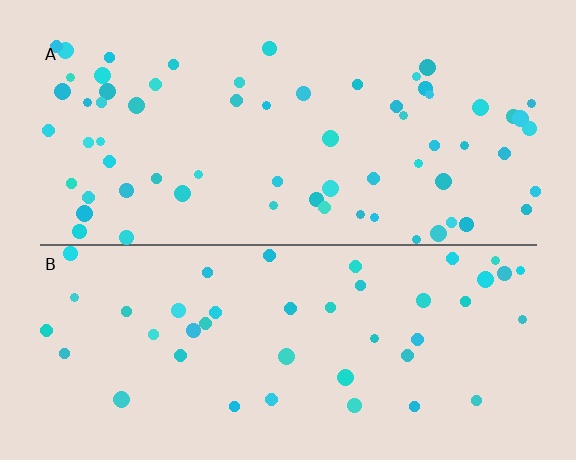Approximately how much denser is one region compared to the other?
Approximately 1.5× — region A over region B.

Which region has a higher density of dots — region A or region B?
A (the top).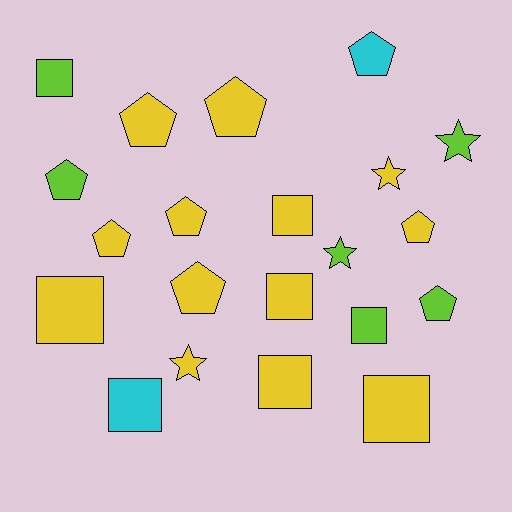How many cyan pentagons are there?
There is 1 cyan pentagon.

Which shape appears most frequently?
Pentagon, with 9 objects.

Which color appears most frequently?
Yellow, with 13 objects.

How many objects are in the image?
There are 21 objects.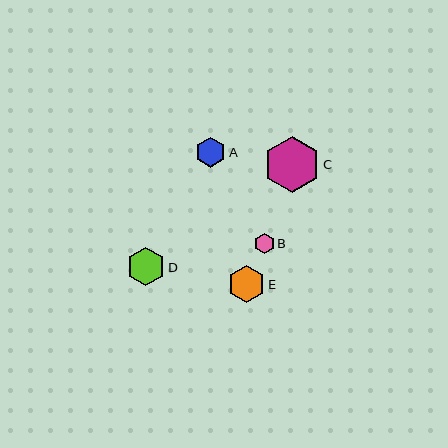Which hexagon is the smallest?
Hexagon B is the smallest with a size of approximately 20 pixels.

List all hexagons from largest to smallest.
From largest to smallest: C, D, E, A, B.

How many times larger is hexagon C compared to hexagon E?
Hexagon C is approximately 1.5 times the size of hexagon E.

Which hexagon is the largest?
Hexagon C is the largest with a size of approximately 56 pixels.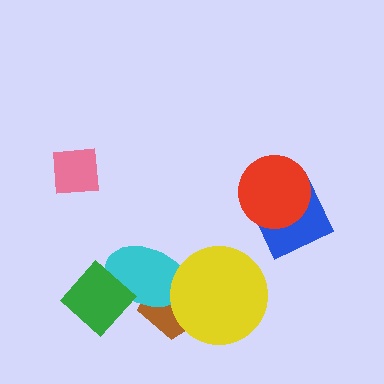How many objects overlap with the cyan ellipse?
3 objects overlap with the cyan ellipse.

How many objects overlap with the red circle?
1 object overlaps with the red circle.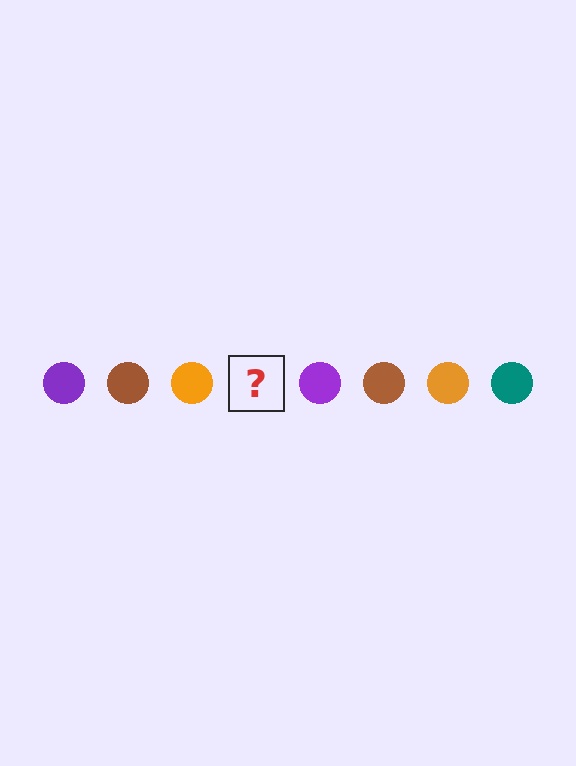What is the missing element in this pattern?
The missing element is a teal circle.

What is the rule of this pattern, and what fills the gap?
The rule is that the pattern cycles through purple, brown, orange, teal circles. The gap should be filled with a teal circle.